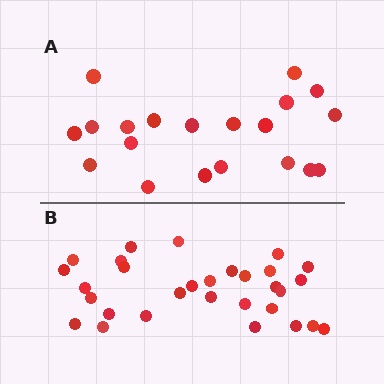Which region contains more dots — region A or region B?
Region B (the bottom region) has more dots.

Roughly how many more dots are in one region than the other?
Region B has roughly 10 or so more dots than region A.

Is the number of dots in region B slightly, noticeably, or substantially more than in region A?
Region B has substantially more. The ratio is roughly 1.5 to 1.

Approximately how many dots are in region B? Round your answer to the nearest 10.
About 30 dots.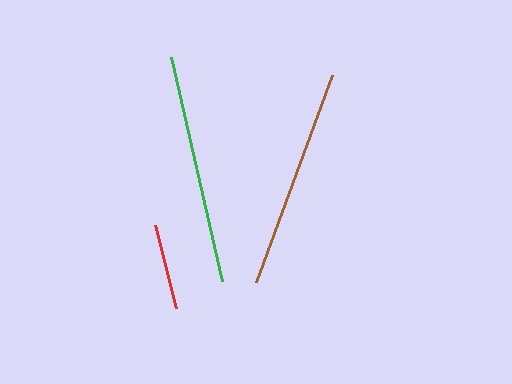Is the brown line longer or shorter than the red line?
The brown line is longer than the red line.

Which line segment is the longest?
The green line is the longest at approximately 229 pixels.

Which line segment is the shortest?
The red line is the shortest at approximately 85 pixels.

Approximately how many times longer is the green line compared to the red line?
The green line is approximately 2.7 times the length of the red line.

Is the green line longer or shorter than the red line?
The green line is longer than the red line.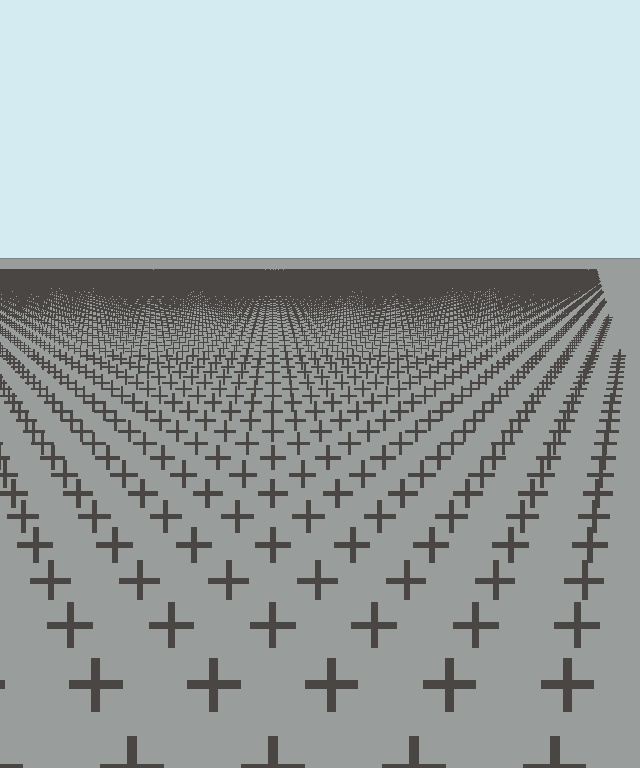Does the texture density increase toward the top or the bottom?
Density increases toward the top.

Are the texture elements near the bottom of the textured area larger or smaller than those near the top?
Larger. Near the bottom, elements are closer to the viewer and appear at a bigger on-screen size.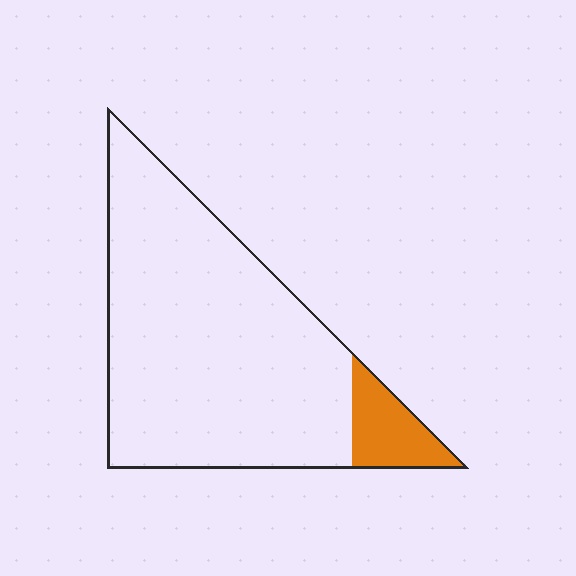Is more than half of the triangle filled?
No.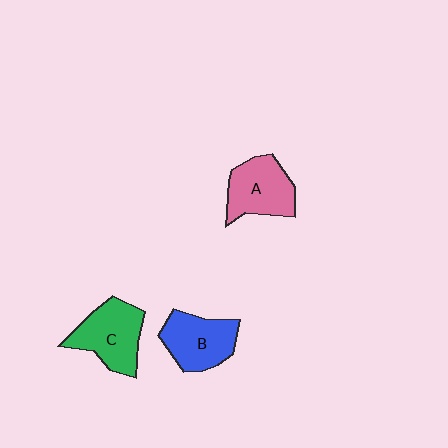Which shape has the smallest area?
Shape B (blue).